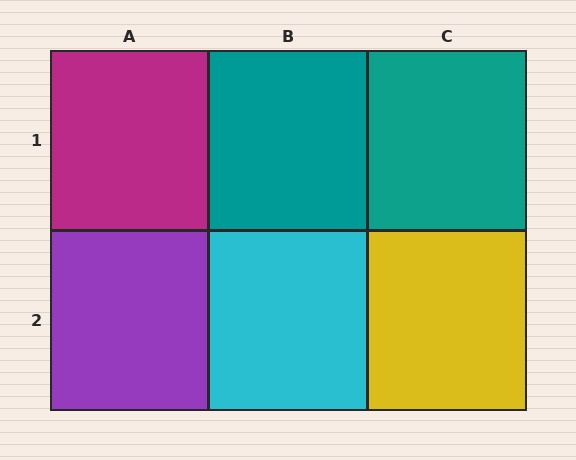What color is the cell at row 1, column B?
Teal.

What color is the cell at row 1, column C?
Teal.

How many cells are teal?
2 cells are teal.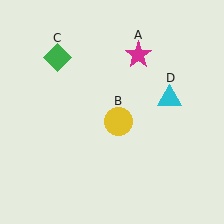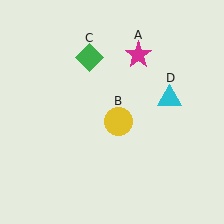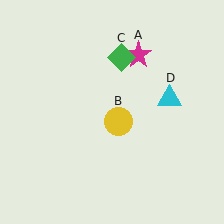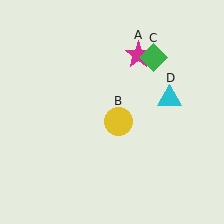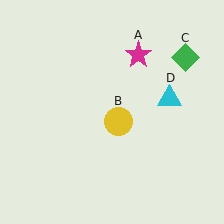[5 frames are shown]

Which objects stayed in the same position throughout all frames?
Magenta star (object A) and yellow circle (object B) and cyan triangle (object D) remained stationary.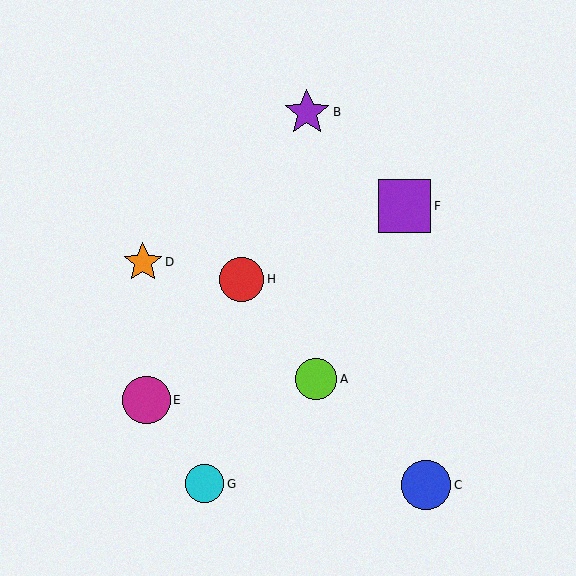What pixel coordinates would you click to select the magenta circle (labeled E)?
Click at (147, 400) to select the magenta circle E.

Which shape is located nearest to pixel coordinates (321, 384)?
The lime circle (labeled A) at (316, 379) is nearest to that location.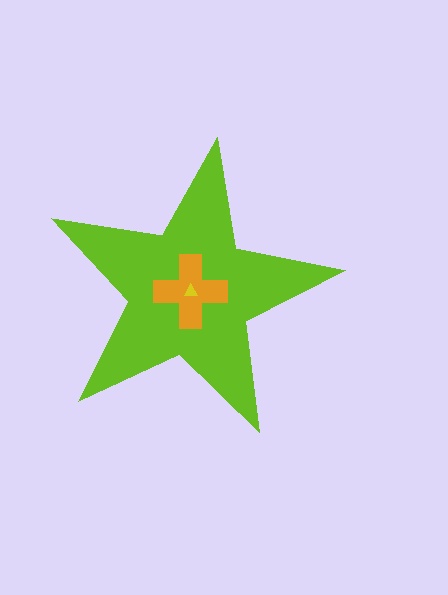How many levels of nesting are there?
3.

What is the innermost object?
The yellow triangle.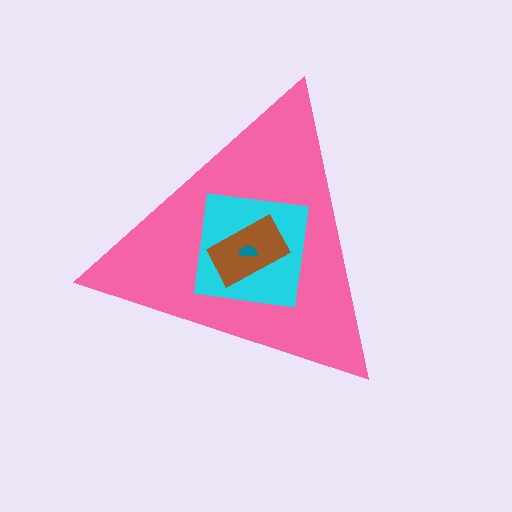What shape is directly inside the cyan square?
The brown rectangle.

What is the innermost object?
The teal semicircle.